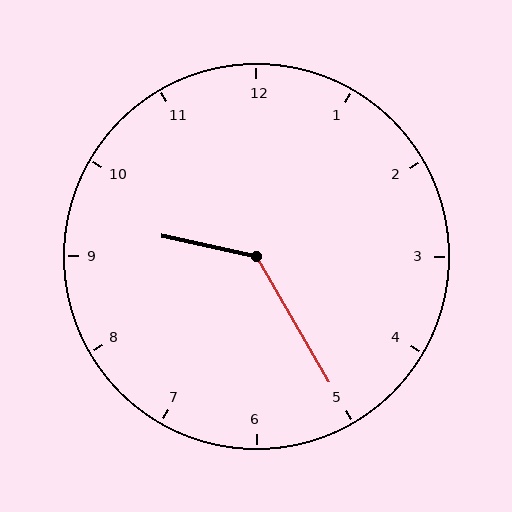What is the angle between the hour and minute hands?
Approximately 132 degrees.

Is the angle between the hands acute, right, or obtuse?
It is obtuse.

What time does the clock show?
9:25.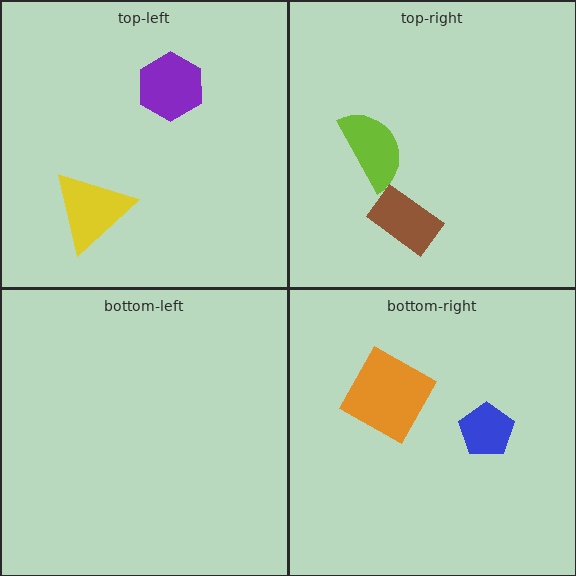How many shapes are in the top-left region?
2.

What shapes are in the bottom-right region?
The orange diamond, the blue pentagon.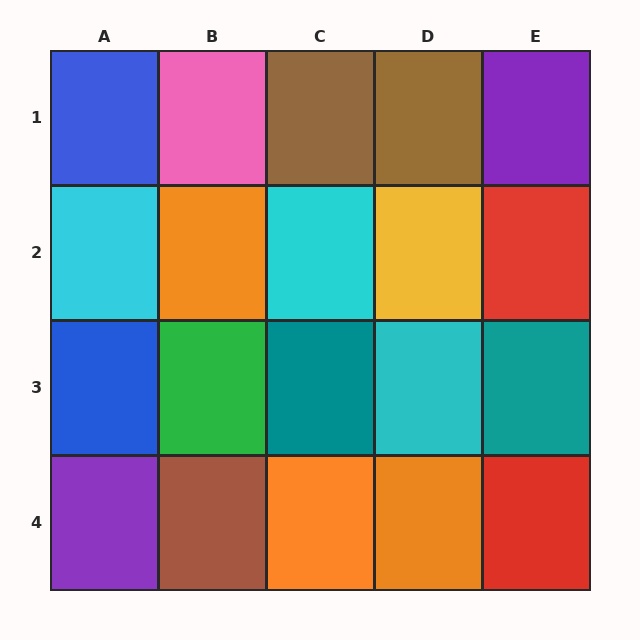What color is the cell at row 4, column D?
Orange.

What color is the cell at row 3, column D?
Cyan.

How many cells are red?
2 cells are red.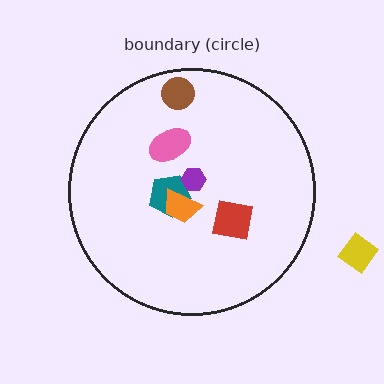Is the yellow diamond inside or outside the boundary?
Outside.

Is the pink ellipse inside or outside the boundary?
Inside.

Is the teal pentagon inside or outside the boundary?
Inside.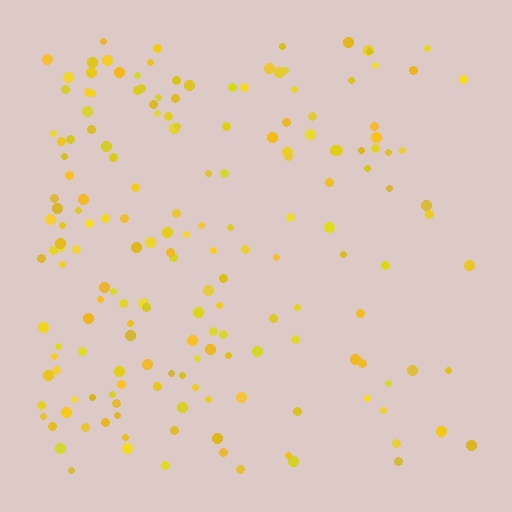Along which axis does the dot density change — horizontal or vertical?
Horizontal.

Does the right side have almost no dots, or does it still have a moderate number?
Still a moderate number, just noticeably fewer than the left.